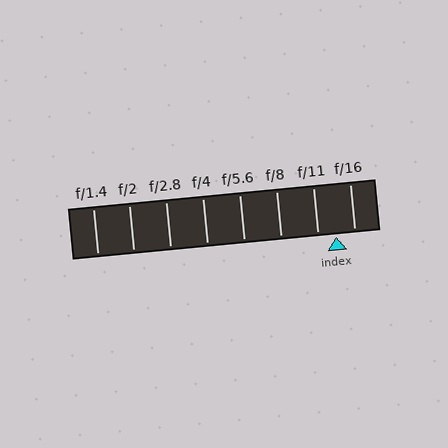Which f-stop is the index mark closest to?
The index mark is closest to f/16.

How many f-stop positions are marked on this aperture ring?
There are 8 f-stop positions marked.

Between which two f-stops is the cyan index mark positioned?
The index mark is between f/11 and f/16.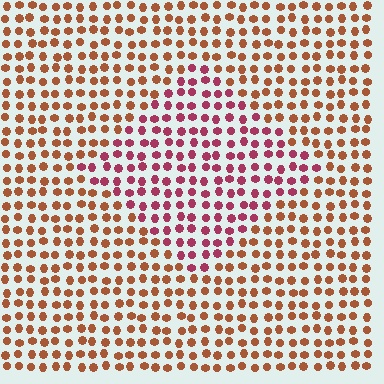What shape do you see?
I see a diamond.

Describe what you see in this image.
The image is filled with small brown elements in a uniform arrangement. A diamond-shaped region is visible where the elements are tinted to a slightly different hue, forming a subtle color boundary.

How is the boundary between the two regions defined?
The boundary is defined purely by a slight shift in hue (about 40 degrees). Spacing, size, and orientation are identical on both sides.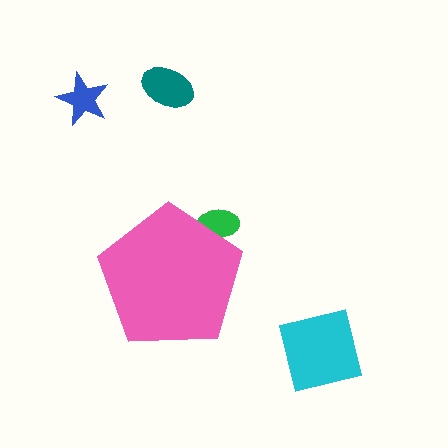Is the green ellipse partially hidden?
Yes, the green ellipse is partially hidden behind the pink pentagon.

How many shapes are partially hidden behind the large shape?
1 shape is partially hidden.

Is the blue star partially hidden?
No, the blue star is fully visible.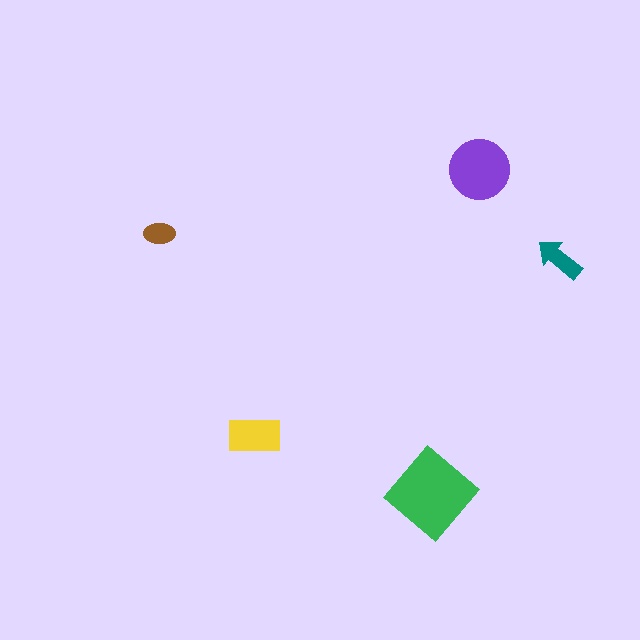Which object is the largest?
The green diamond.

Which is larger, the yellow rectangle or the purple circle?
The purple circle.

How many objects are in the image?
There are 5 objects in the image.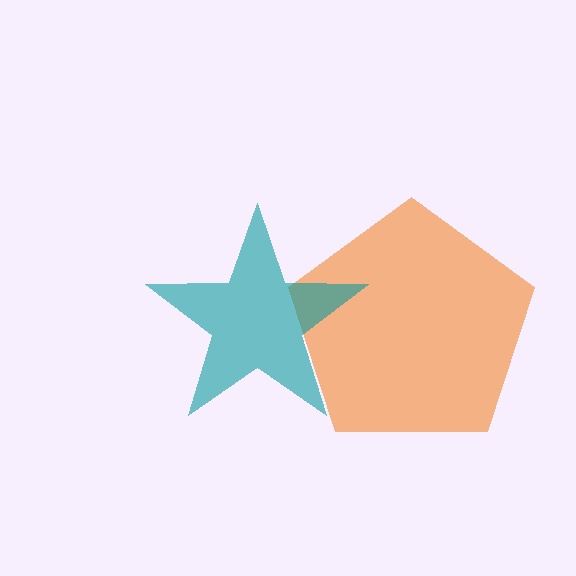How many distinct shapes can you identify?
There are 2 distinct shapes: an orange pentagon, a teal star.